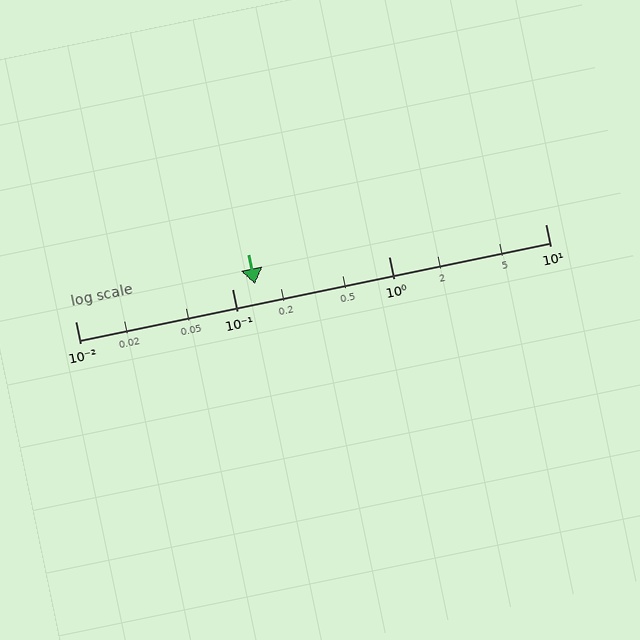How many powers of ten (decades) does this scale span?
The scale spans 3 decades, from 0.01 to 10.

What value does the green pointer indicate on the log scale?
The pointer indicates approximately 0.14.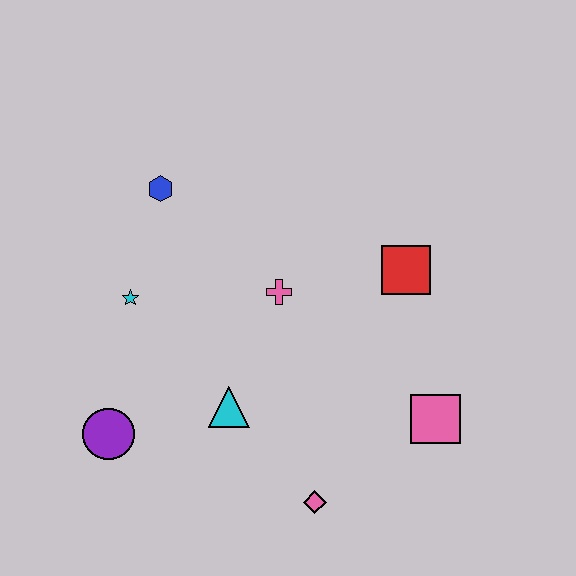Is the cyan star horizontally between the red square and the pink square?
No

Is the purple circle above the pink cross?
No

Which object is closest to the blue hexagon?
The cyan star is closest to the blue hexagon.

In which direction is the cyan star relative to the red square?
The cyan star is to the left of the red square.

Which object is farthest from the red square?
The purple circle is farthest from the red square.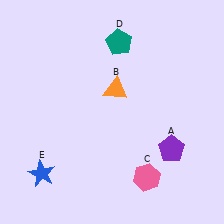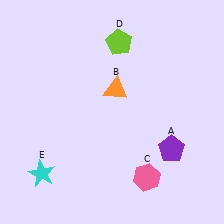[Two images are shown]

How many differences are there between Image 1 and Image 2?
There are 2 differences between the two images.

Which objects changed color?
D changed from teal to lime. E changed from blue to cyan.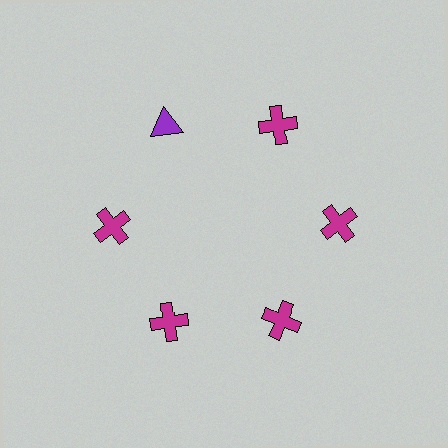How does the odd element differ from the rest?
It differs in both color (purple instead of magenta) and shape (triangle instead of cross).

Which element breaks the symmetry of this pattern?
The purple triangle at roughly the 11 o'clock position breaks the symmetry. All other shapes are magenta crosses.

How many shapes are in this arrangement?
There are 6 shapes arranged in a ring pattern.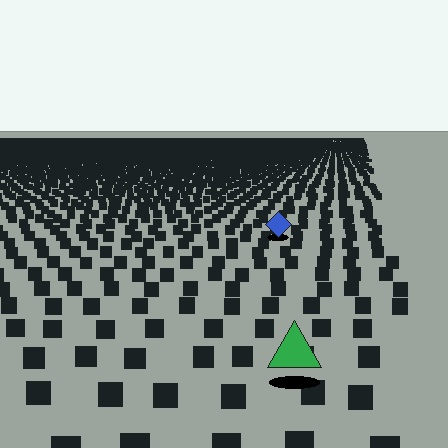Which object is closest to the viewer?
The green triangle is closest. The texture marks near it are larger and more spread out.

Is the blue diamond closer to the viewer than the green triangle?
No. The green triangle is closer — you can tell from the texture gradient: the ground texture is coarser near it.